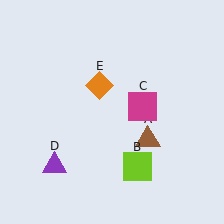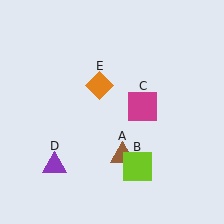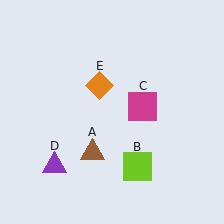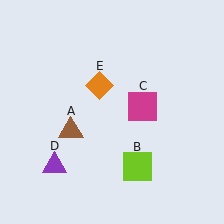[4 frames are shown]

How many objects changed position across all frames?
1 object changed position: brown triangle (object A).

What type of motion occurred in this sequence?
The brown triangle (object A) rotated clockwise around the center of the scene.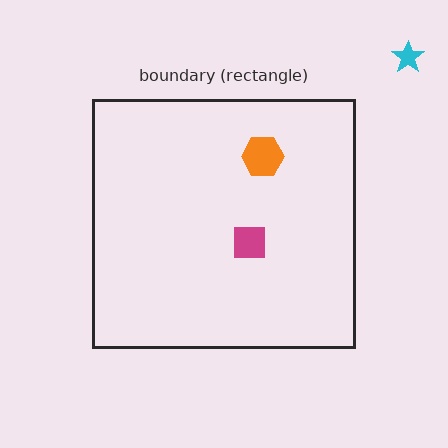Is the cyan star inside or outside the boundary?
Outside.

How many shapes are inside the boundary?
2 inside, 1 outside.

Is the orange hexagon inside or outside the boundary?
Inside.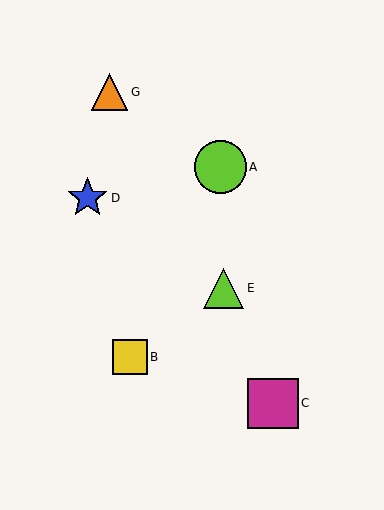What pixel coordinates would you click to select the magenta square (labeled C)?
Click at (273, 403) to select the magenta square C.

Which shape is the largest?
The lime circle (labeled A) is the largest.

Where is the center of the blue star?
The center of the blue star is at (87, 198).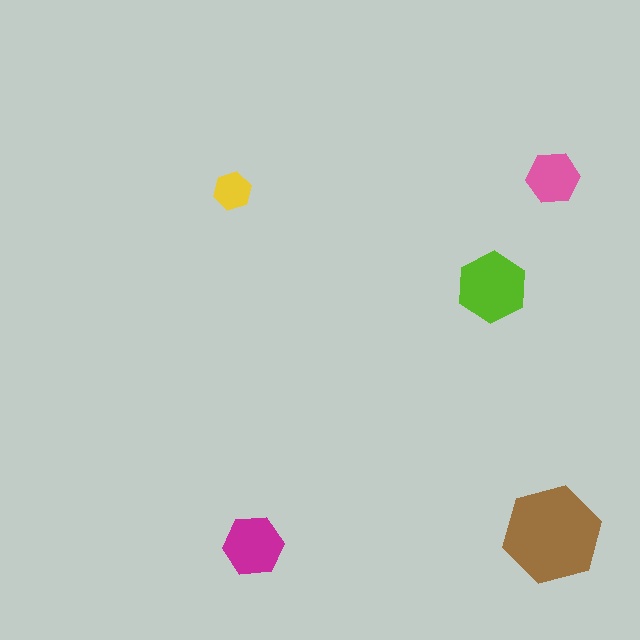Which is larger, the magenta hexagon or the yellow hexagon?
The magenta one.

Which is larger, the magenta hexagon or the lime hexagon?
The lime one.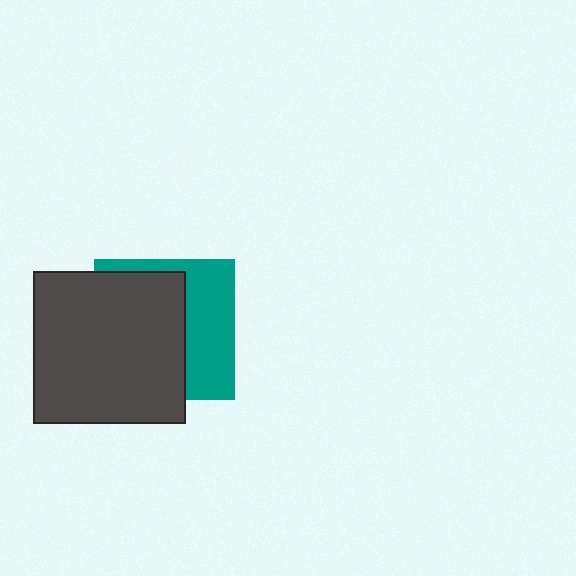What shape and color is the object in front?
The object in front is a dark gray square.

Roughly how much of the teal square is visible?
A small part of it is visible (roughly 41%).